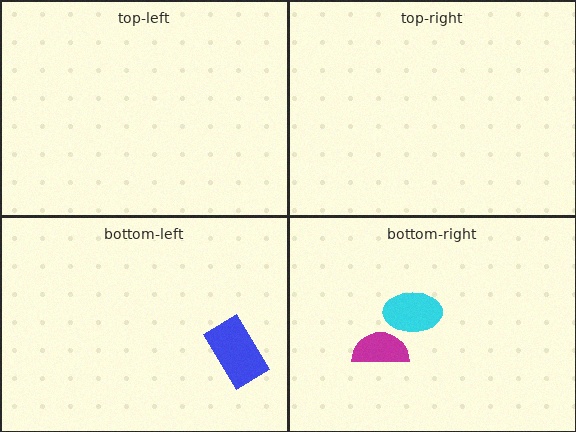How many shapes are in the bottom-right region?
2.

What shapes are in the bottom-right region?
The cyan ellipse, the magenta semicircle.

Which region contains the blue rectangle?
The bottom-left region.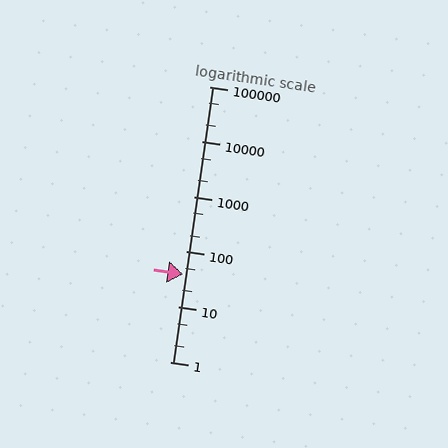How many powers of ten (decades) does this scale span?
The scale spans 5 decades, from 1 to 100000.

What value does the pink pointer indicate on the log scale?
The pointer indicates approximately 39.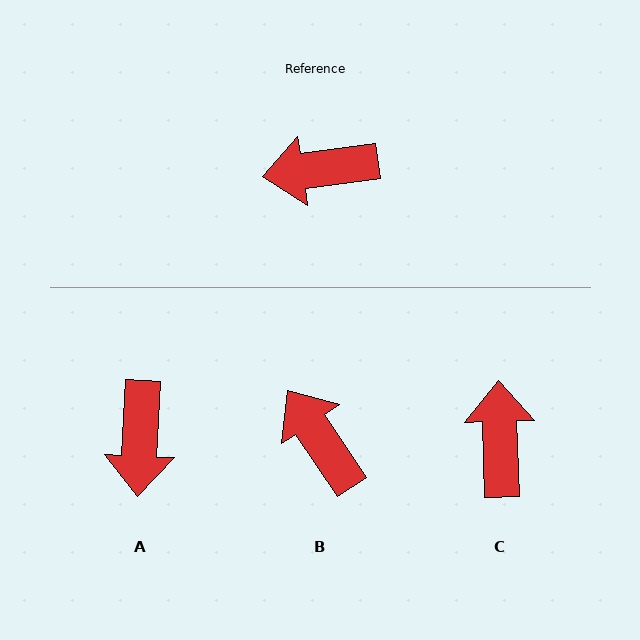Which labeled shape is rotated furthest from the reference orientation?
C, about 96 degrees away.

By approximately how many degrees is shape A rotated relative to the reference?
Approximately 79 degrees counter-clockwise.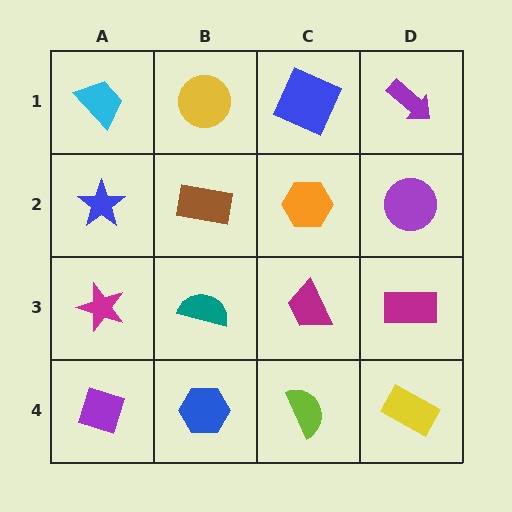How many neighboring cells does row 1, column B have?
3.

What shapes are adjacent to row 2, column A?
A cyan trapezoid (row 1, column A), a magenta star (row 3, column A), a brown rectangle (row 2, column B).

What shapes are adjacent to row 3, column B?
A brown rectangle (row 2, column B), a blue hexagon (row 4, column B), a magenta star (row 3, column A), a magenta trapezoid (row 3, column C).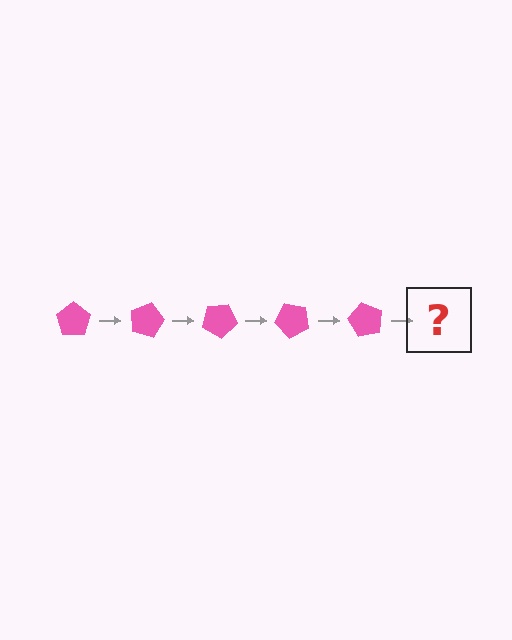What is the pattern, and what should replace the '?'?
The pattern is that the pentagon rotates 15 degrees each step. The '?' should be a pink pentagon rotated 75 degrees.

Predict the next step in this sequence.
The next step is a pink pentagon rotated 75 degrees.